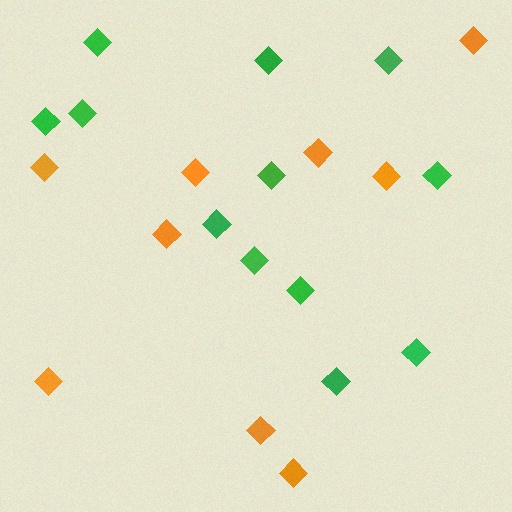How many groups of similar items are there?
There are 2 groups: one group of green diamonds (12) and one group of orange diamonds (9).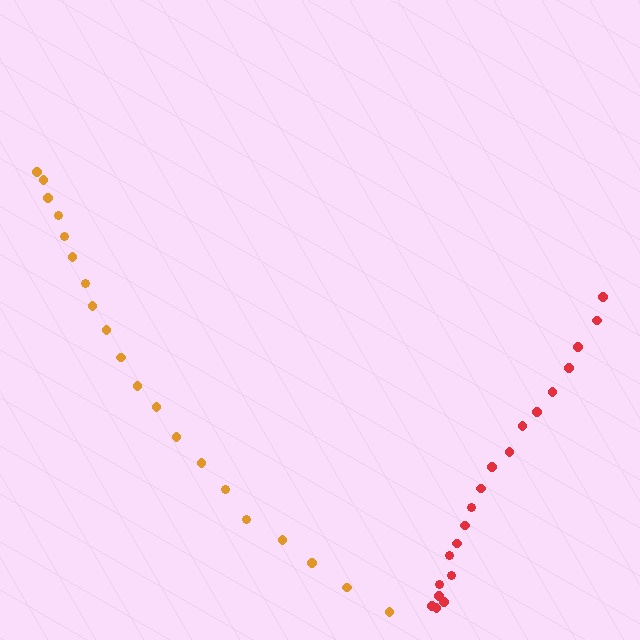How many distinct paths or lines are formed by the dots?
There are 2 distinct paths.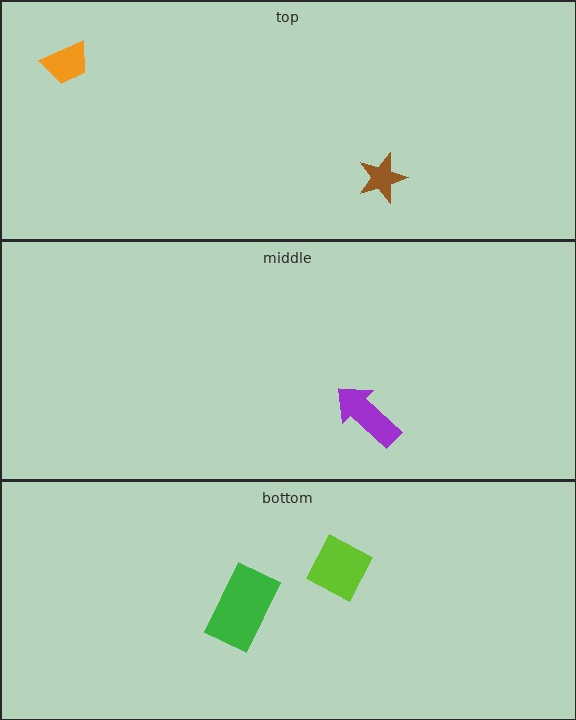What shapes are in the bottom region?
The lime diamond, the green rectangle.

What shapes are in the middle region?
The purple arrow.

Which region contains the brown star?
The top region.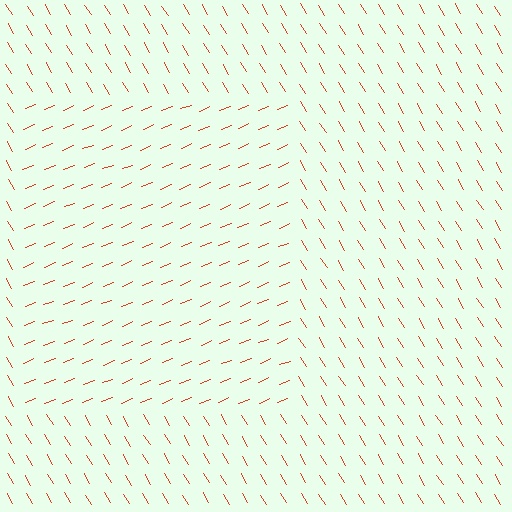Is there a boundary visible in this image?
Yes, there is a texture boundary formed by a change in line orientation.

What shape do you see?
I see a rectangle.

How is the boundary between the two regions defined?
The boundary is defined purely by a change in line orientation (approximately 81 degrees difference). All lines are the same color and thickness.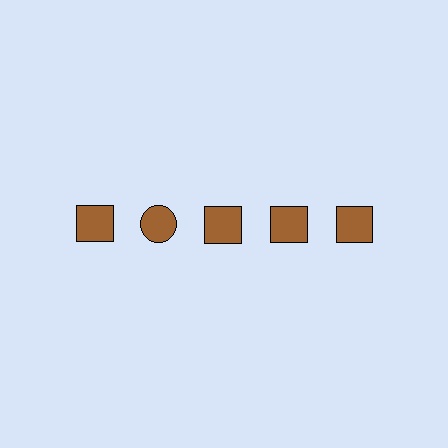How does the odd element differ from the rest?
It has a different shape: circle instead of square.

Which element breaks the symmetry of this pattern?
The brown circle in the top row, second from left column breaks the symmetry. All other shapes are brown squares.